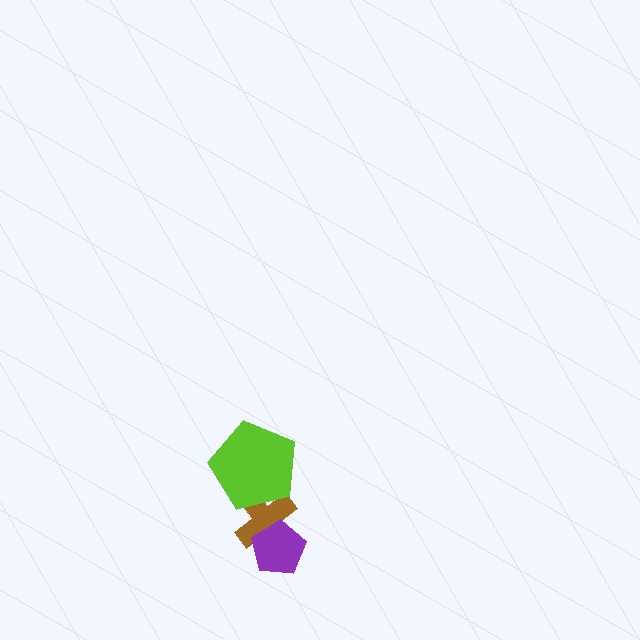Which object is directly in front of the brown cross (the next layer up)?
The purple pentagon is directly in front of the brown cross.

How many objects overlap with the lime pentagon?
1 object overlaps with the lime pentagon.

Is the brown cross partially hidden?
Yes, it is partially covered by another shape.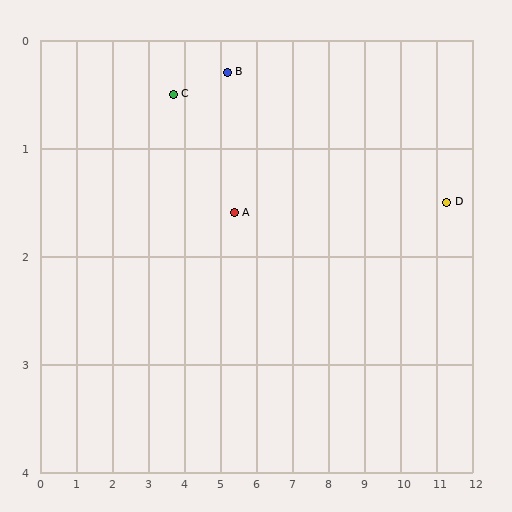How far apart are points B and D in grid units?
Points B and D are about 6.2 grid units apart.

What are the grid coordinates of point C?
Point C is at approximately (3.7, 0.5).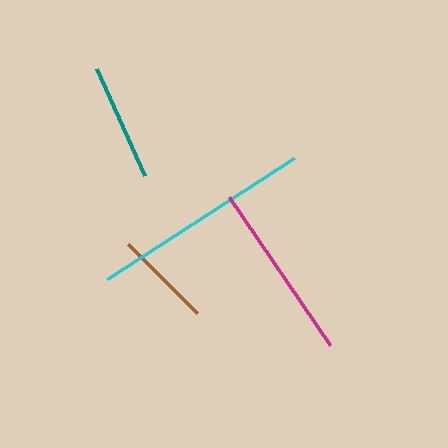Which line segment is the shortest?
The brown line is the shortest at approximately 98 pixels.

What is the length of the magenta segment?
The magenta segment is approximately 179 pixels long.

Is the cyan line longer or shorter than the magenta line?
The cyan line is longer than the magenta line.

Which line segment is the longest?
The cyan line is the longest at approximately 223 pixels.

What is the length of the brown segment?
The brown segment is approximately 98 pixels long.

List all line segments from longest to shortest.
From longest to shortest: cyan, magenta, teal, brown.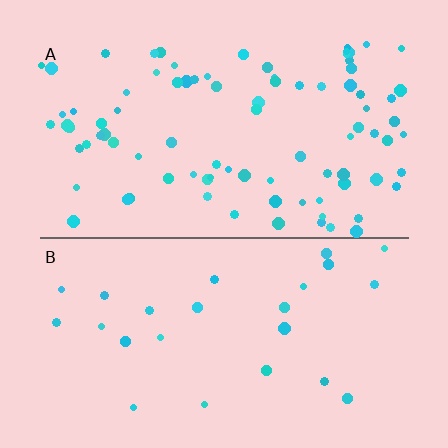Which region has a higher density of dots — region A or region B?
A (the top).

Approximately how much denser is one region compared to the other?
Approximately 3.3× — region A over region B.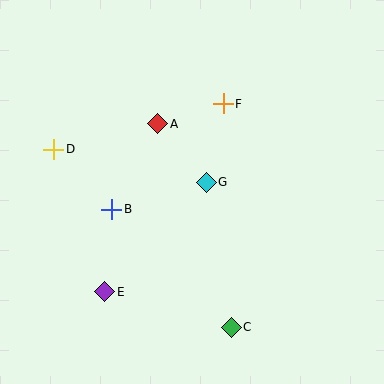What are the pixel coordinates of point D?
Point D is at (54, 149).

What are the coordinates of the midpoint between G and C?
The midpoint between G and C is at (219, 255).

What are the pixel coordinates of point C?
Point C is at (231, 327).